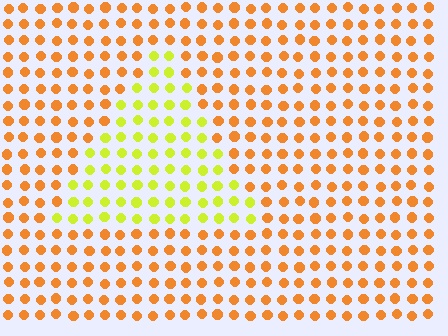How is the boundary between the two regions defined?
The boundary is defined purely by a slight shift in hue (about 44 degrees). Spacing, size, and orientation are identical on both sides.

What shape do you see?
I see a triangle.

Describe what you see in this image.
The image is filled with small orange elements in a uniform arrangement. A triangle-shaped region is visible where the elements are tinted to a slightly different hue, forming a subtle color boundary.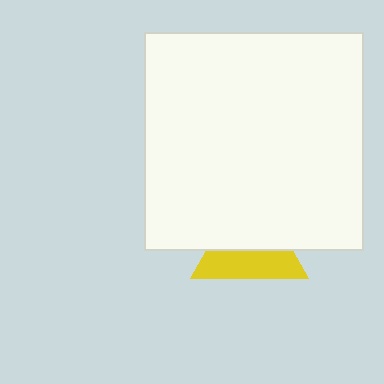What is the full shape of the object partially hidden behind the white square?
The partially hidden object is a yellow triangle.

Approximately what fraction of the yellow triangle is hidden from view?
Roughly 54% of the yellow triangle is hidden behind the white square.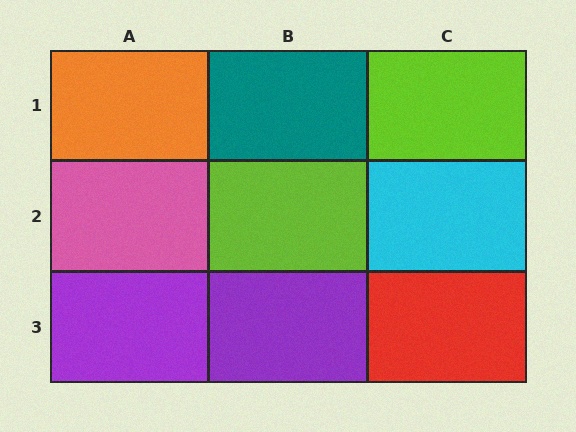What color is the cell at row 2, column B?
Lime.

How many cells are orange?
1 cell is orange.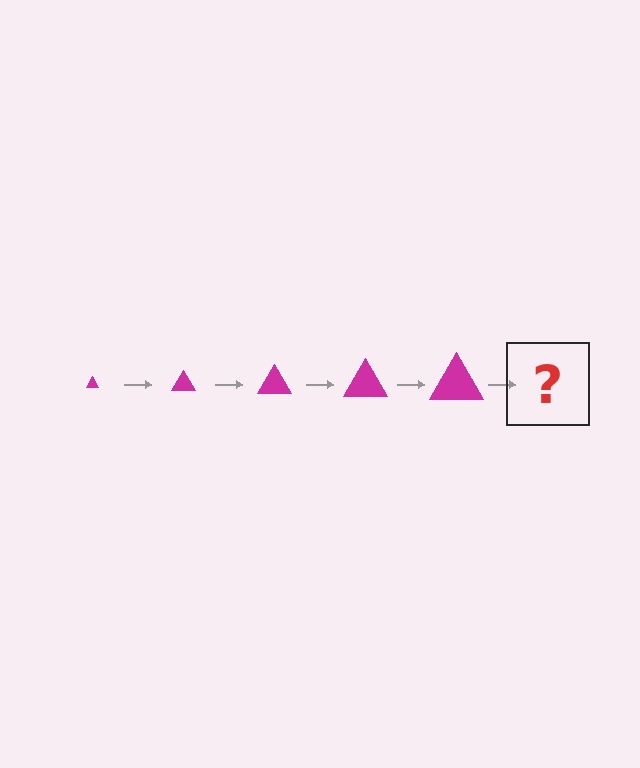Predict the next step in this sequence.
The next step is a magenta triangle, larger than the previous one.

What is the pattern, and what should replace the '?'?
The pattern is that the triangle gets progressively larger each step. The '?' should be a magenta triangle, larger than the previous one.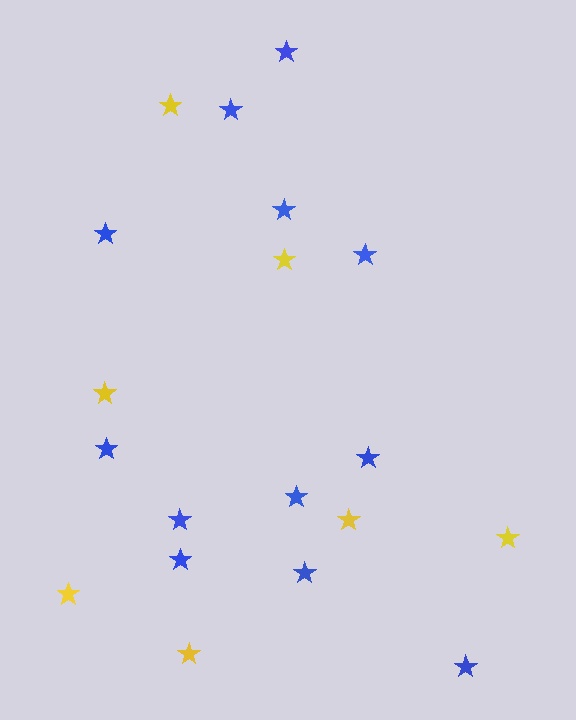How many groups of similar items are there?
There are 2 groups: one group of yellow stars (7) and one group of blue stars (12).